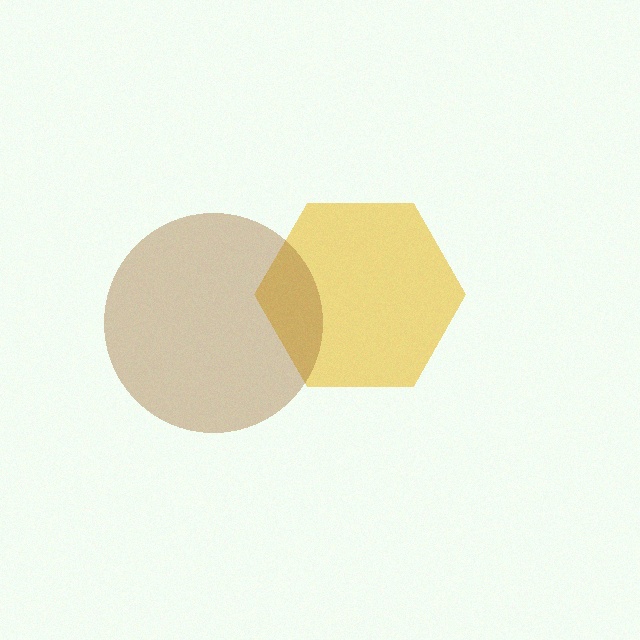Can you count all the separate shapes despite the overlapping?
Yes, there are 2 separate shapes.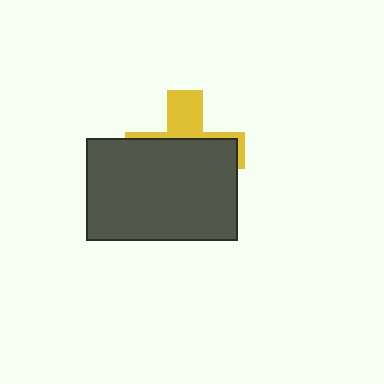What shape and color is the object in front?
The object in front is a dark gray rectangle.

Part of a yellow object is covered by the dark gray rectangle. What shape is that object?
It is a cross.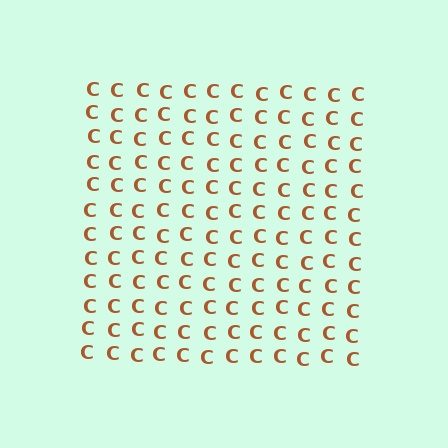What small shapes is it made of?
It is made of small letter C's.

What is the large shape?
The large shape is a square.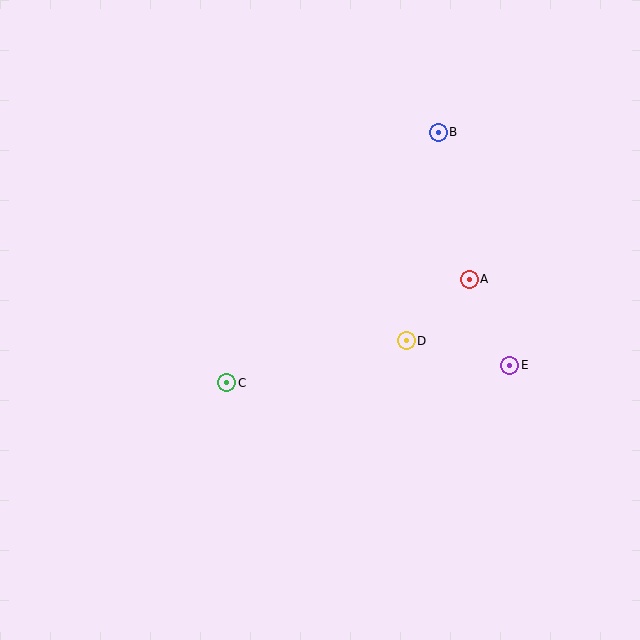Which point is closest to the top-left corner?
Point C is closest to the top-left corner.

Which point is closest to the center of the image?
Point D at (406, 341) is closest to the center.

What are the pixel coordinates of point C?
Point C is at (227, 383).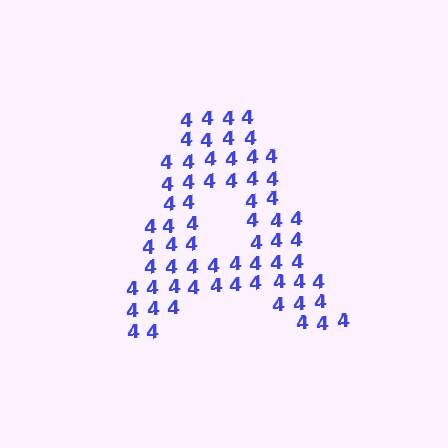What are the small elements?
The small elements are digit 4's.